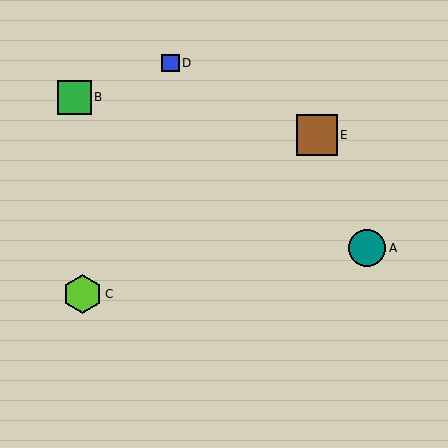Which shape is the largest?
The brown square (labeled E) is the largest.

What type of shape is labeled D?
Shape D is a blue square.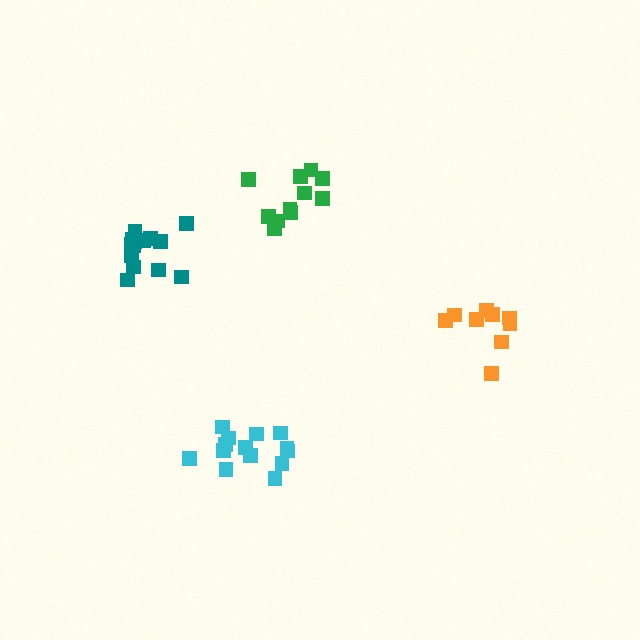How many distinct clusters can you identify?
There are 4 distinct clusters.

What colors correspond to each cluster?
The clusters are colored: orange, green, cyan, teal.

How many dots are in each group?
Group 1: 9 dots, Group 2: 11 dots, Group 3: 14 dots, Group 4: 14 dots (48 total).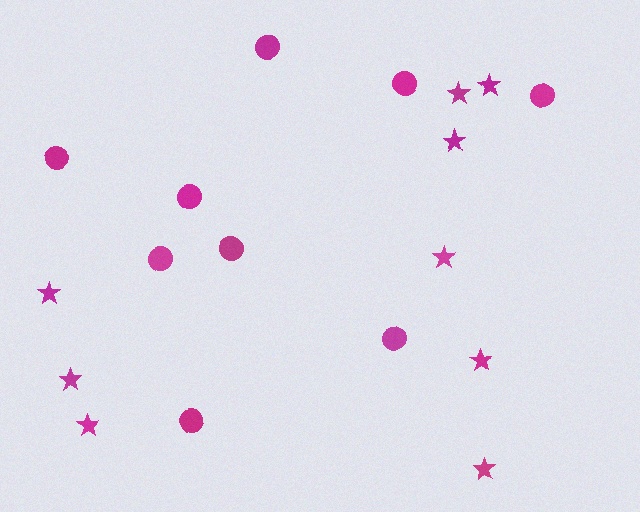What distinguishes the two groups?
There are 2 groups: one group of circles (9) and one group of stars (9).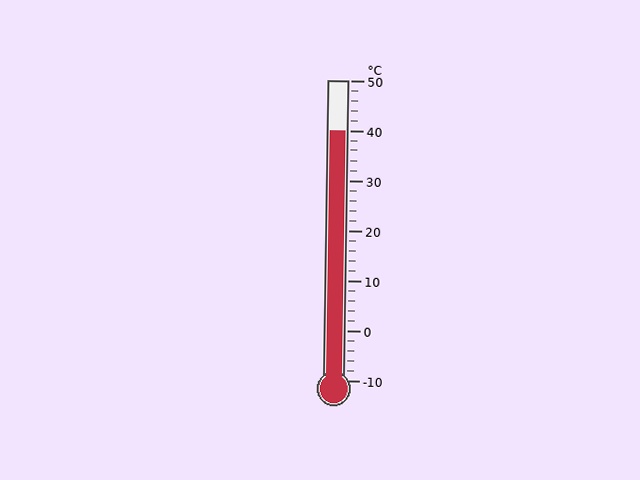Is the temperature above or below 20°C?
The temperature is above 20°C.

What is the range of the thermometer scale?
The thermometer scale ranges from -10°C to 50°C.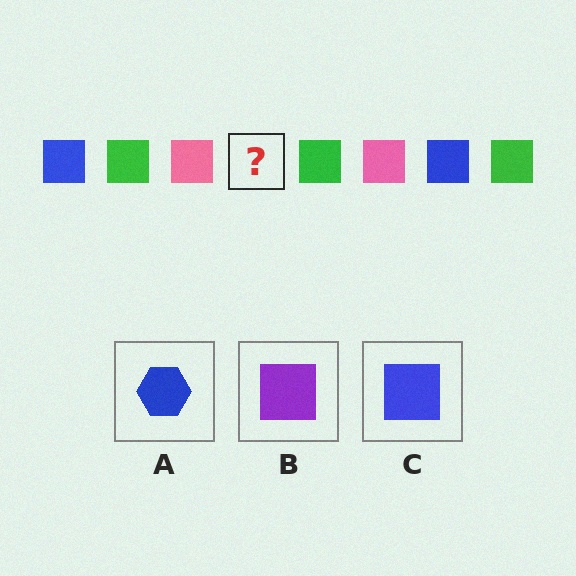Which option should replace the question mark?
Option C.